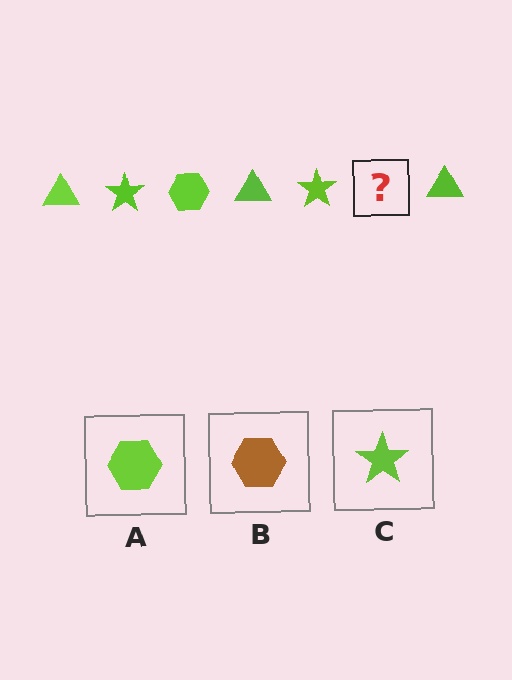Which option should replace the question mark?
Option A.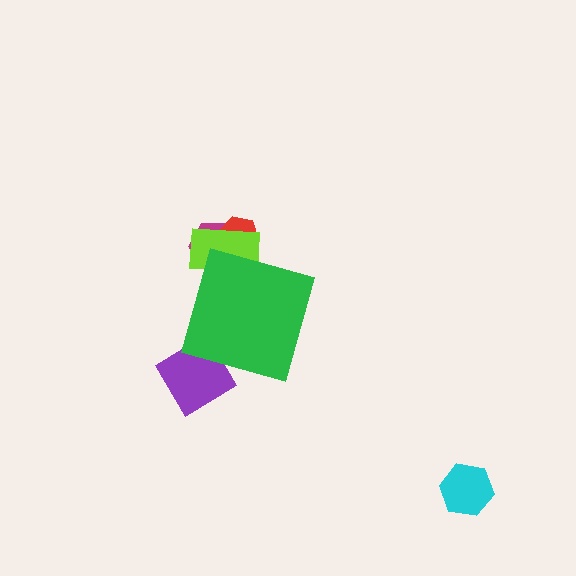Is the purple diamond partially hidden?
Yes, the purple diamond is partially hidden behind the green diamond.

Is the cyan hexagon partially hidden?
No, the cyan hexagon is fully visible.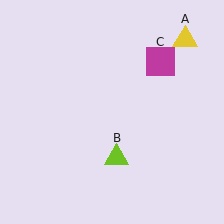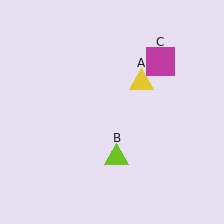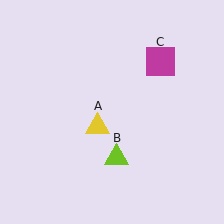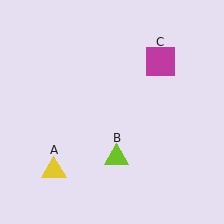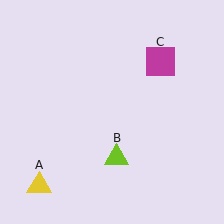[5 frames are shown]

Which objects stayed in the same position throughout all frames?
Lime triangle (object B) and magenta square (object C) remained stationary.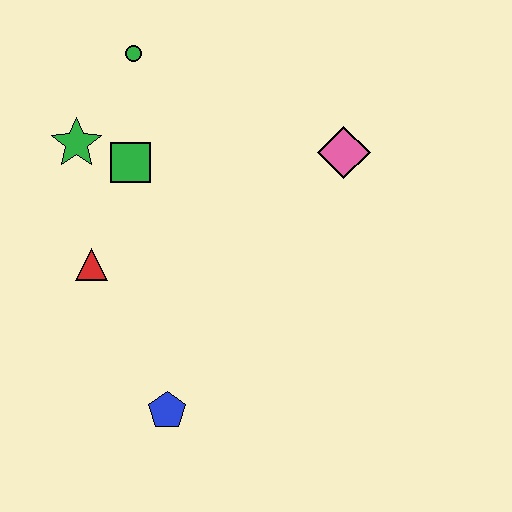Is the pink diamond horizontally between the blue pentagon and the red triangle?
No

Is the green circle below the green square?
No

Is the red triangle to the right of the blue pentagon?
No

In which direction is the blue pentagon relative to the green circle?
The blue pentagon is below the green circle.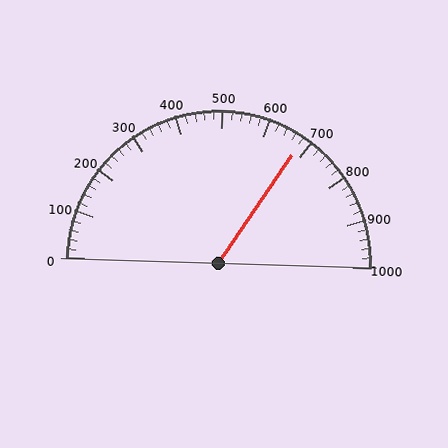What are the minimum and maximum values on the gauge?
The gauge ranges from 0 to 1000.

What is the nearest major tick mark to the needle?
The nearest major tick mark is 700.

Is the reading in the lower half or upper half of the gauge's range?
The reading is in the upper half of the range (0 to 1000).